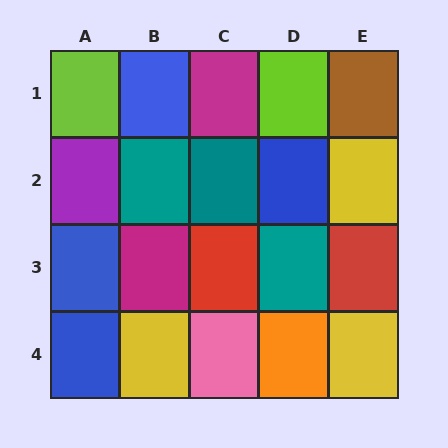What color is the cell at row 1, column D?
Lime.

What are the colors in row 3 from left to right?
Blue, magenta, red, teal, red.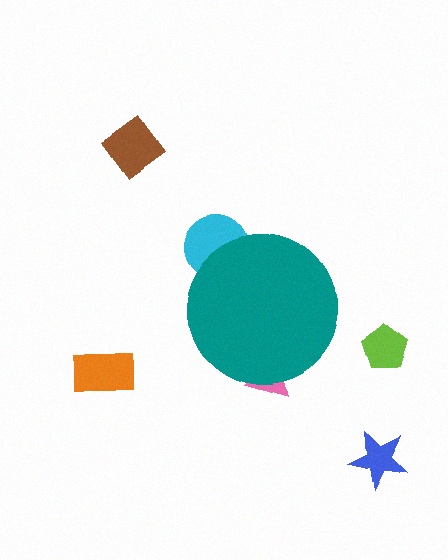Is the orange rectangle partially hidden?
No, the orange rectangle is fully visible.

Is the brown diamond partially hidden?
No, the brown diamond is fully visible.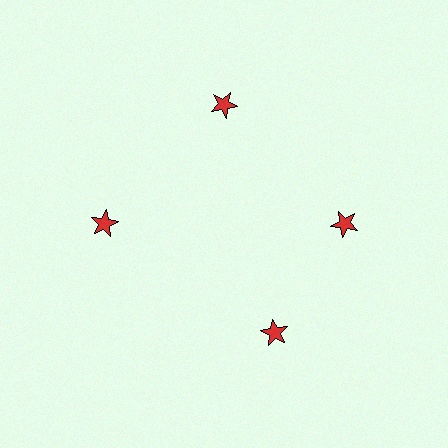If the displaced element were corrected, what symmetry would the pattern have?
It would have 4-fold rotational symmetry — the pattern would map onto itself every 90 degrees.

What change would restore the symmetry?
The symmetry would be restored by rotating it back into even spacing with its neighbors so that all 4 stars sit at equal angles and equal distance from the center.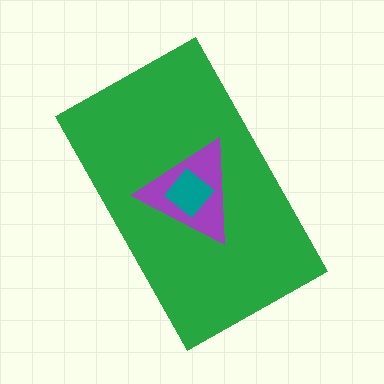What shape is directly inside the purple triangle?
The teal diamond.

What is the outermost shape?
The green rectangle.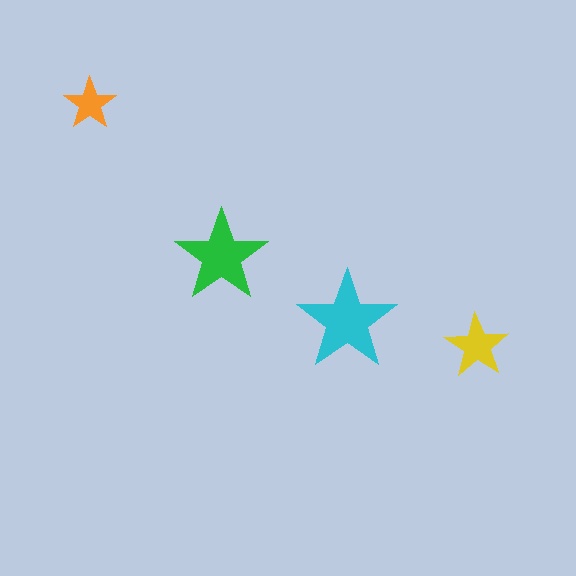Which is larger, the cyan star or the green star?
The cyan one.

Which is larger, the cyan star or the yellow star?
The cyan one.